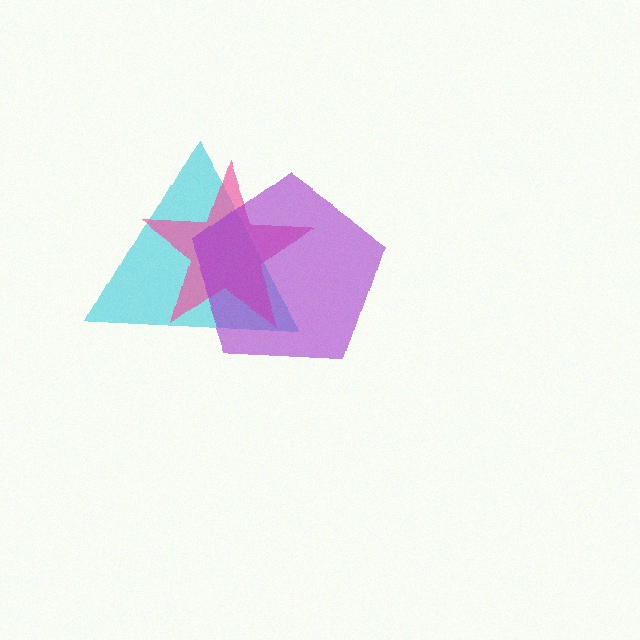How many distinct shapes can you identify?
There are 3 distinct shapes: a cyan triangle, a pink star, a purple pentagon.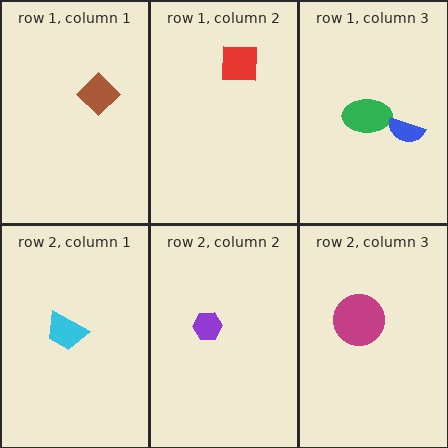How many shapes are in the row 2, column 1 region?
1.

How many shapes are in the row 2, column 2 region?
1.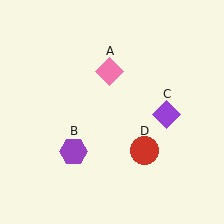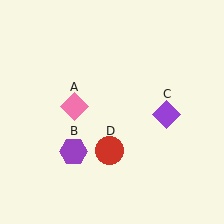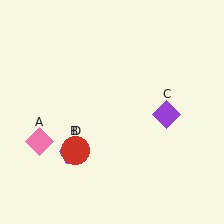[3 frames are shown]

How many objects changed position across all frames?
2 objects changed position: pink diamond (object A), red circle (object D).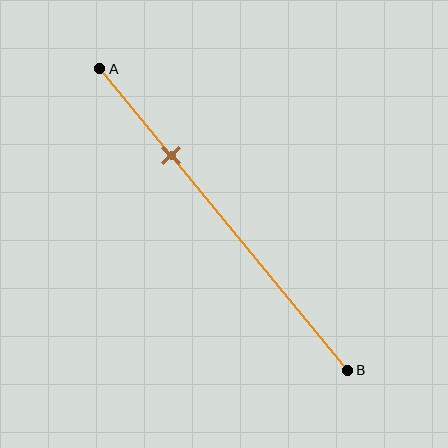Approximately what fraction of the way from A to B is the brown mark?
The brown mark is approximately 30% of the way from A to B.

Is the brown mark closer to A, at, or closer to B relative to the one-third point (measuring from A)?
The brown mark is closer to point A than the one-third point of segment AB.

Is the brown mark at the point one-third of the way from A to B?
No, the mark is at about 30% from A, not at the 33% one-third point.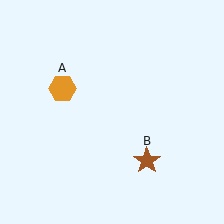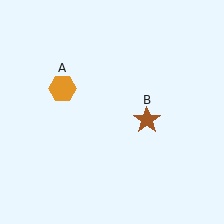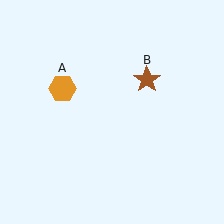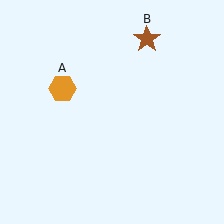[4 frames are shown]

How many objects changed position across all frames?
1 object changed position: brown star (object B).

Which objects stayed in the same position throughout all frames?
Orange hexagon (object A) remained stationary.